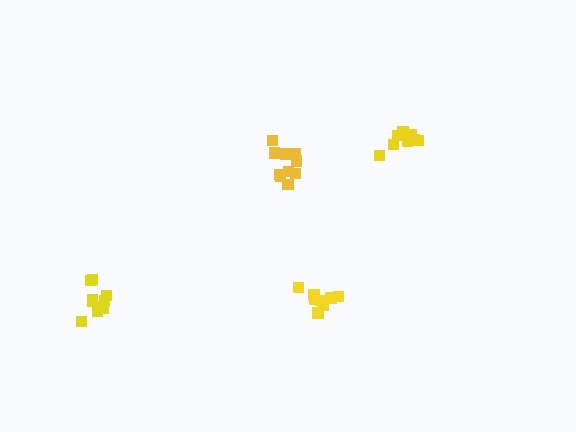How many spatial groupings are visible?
There are 4 spatial groupings.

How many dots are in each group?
Group 1: 9 dots, Group 2: 10 dots, Group 3: 8 dots, Group 4: 10 dots (37 total).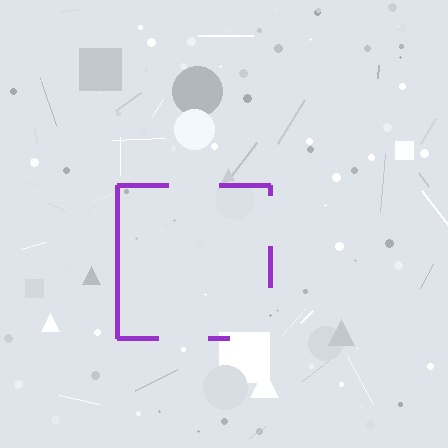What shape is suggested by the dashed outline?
The dashed outline suggests a square.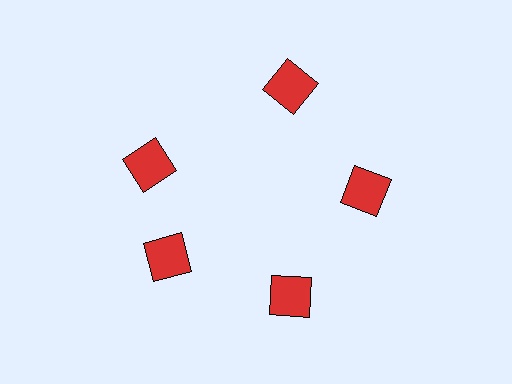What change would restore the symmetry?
The symmetry would be restored by rotating it back into even spacing with its neighbors so that all 5 squares sit at equal angles and equal distance from the center.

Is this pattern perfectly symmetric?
No. The 5 red squares are arranged in a ring, but one element near the 10 o'clock position is rotated out of alignment along the ring, breaking the 5-fold rotational symmetry.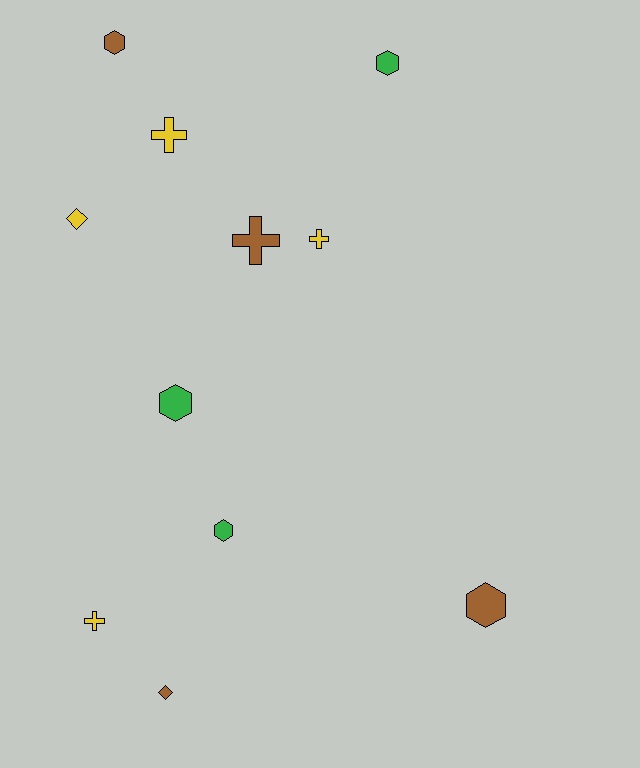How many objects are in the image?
There are 11 objects.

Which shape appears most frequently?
Hexagon, with 5 objects.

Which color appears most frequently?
Yellow, with 4 objects.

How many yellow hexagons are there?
There are no yellow hexagons.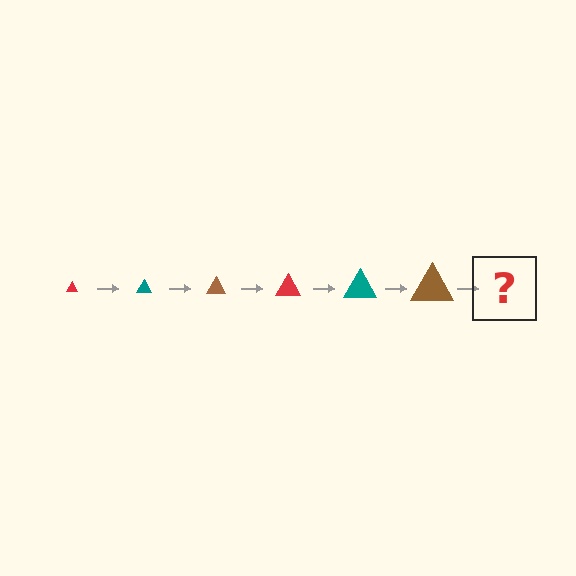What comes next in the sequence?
The next element should be a red triangle, larger than the previous one.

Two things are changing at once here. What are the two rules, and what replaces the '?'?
The two rules are that the triangle grows larger each step and the color cycles through red, teal, and brown. The '?' should be a red triangle, larger than the previous one.